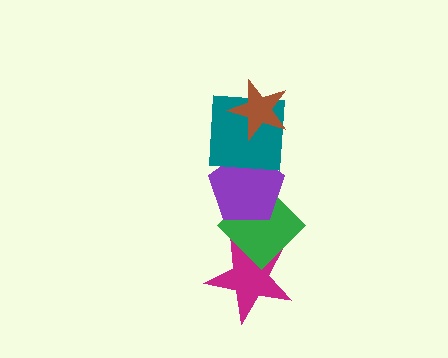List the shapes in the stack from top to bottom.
From top to bottom: the brown star, the teal square, the purple pentagon, the green diamond, the magenta star.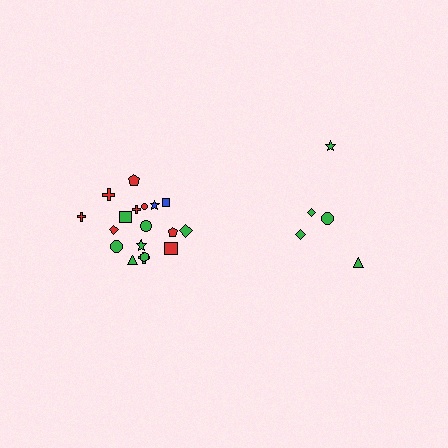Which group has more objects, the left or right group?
The left group.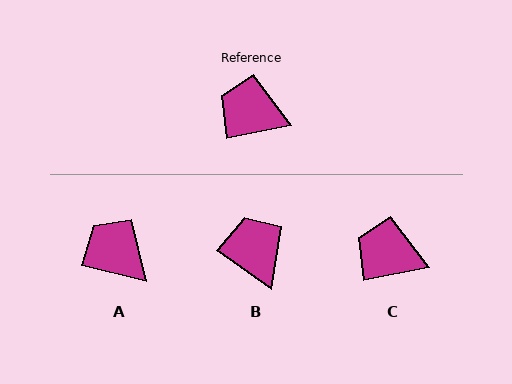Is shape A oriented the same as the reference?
No, it is off by about 24 degrees.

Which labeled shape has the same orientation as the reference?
C.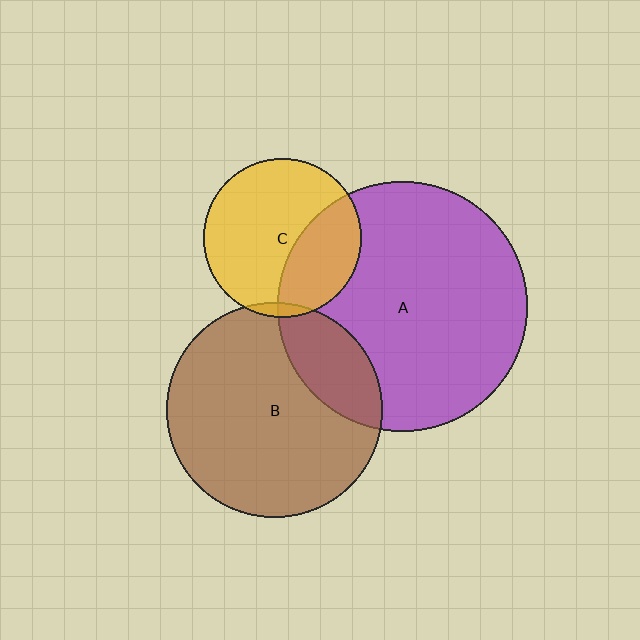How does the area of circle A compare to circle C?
Approximately 2.5 times.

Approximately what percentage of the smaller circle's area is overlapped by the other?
Approximately 20%.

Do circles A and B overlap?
Yes.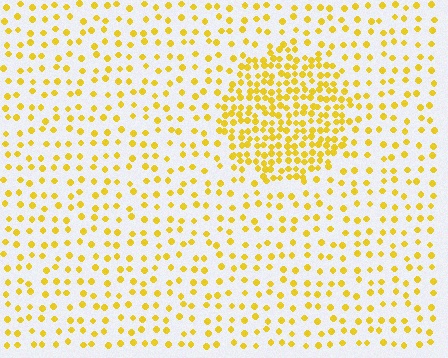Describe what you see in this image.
The image contains small yellow elements arranged at two different densities. A circle-shaped region is visible where the elements are more densely packed than the surrounding area.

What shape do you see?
I see a circle.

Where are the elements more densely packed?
The elements are more densely packed inside the circle boundary.